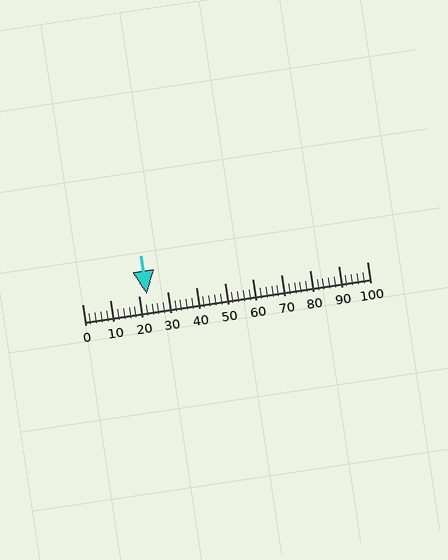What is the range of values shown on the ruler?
The ruler shows values from 0 to 100.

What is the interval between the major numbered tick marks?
The major tick marks are spaced 10 units apart.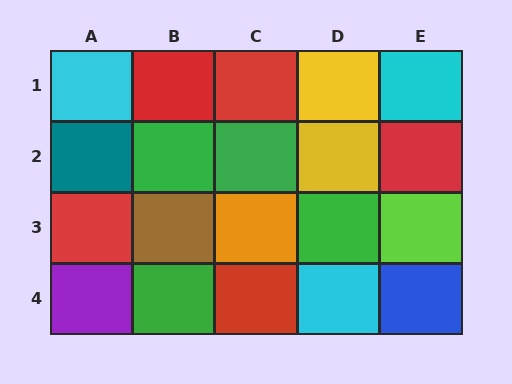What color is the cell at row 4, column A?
Purple.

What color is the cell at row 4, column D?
Cyan.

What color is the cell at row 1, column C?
Red.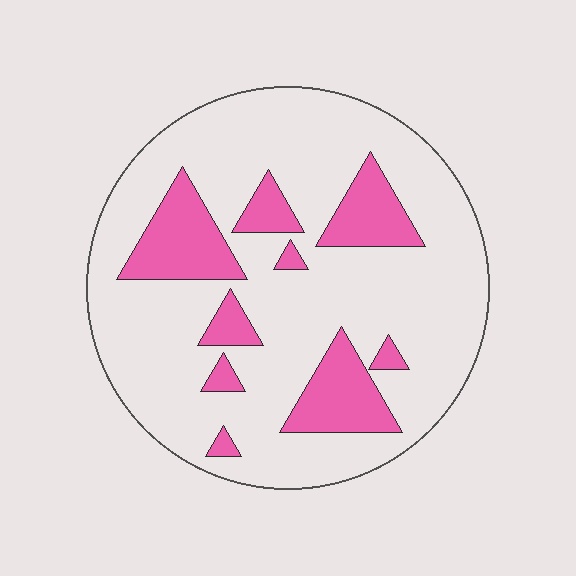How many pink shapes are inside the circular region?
9.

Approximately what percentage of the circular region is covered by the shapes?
Approximately 20%.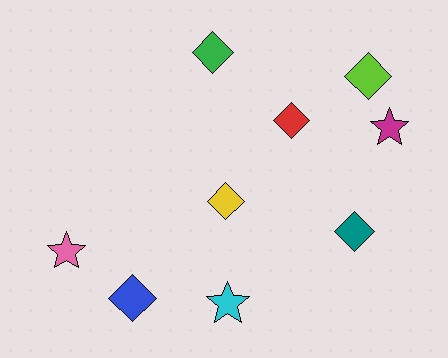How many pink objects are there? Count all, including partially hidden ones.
There is 1 pink object.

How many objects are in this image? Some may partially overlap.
There are 9 objects.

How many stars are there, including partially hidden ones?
There are 3 stars.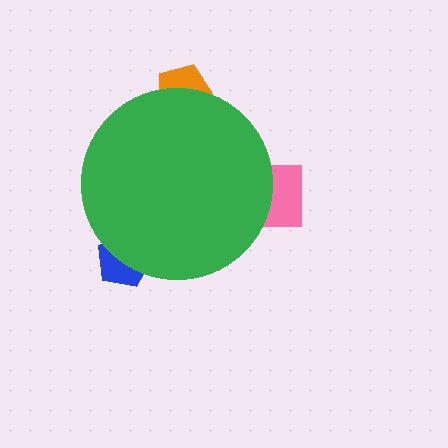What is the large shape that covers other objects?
A green circle.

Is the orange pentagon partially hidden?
Yes, the orange pentagon is partially hidden behind the green circle.